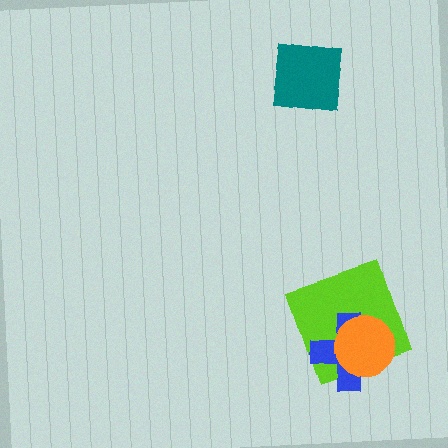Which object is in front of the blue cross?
The orange circle is in front of the blue cross.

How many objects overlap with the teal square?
0 objects overlap with the teal square.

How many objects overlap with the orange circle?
2 objects overlap with the orange circle.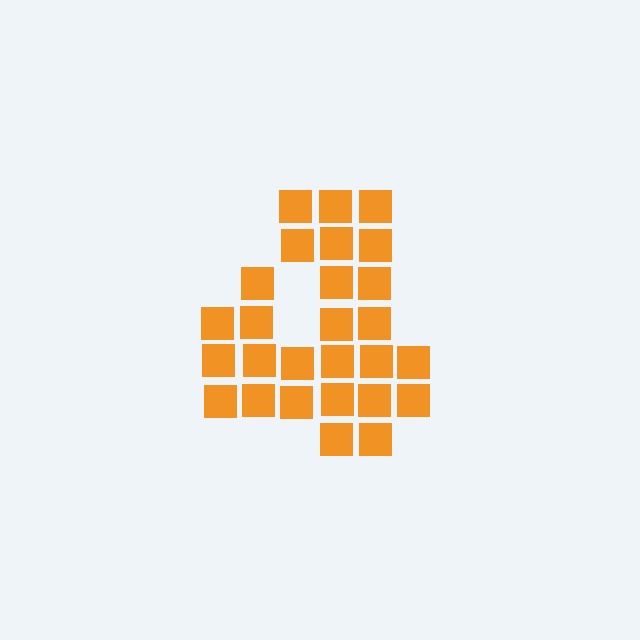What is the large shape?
The large shape is the digit 4.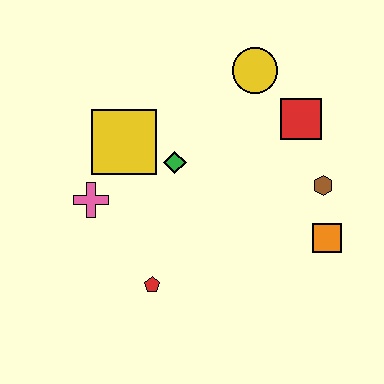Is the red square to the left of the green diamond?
No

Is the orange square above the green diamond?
No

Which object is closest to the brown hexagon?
The orange square is closest to the brown hexagon.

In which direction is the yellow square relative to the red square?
The yellow square is to the left of the red square.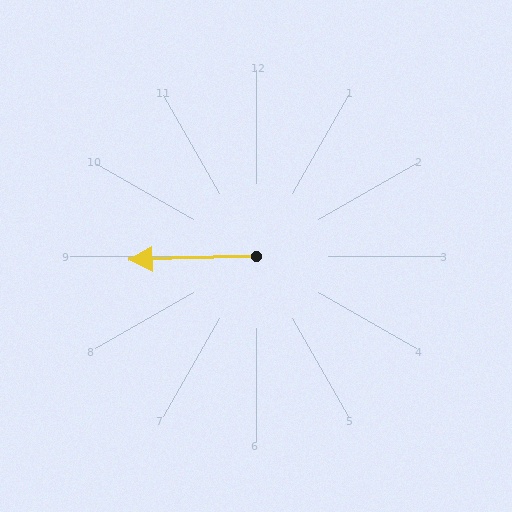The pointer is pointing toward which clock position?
Roughly 9 o'clock.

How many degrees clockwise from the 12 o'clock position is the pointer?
Approximately 268 degrees.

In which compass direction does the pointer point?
West.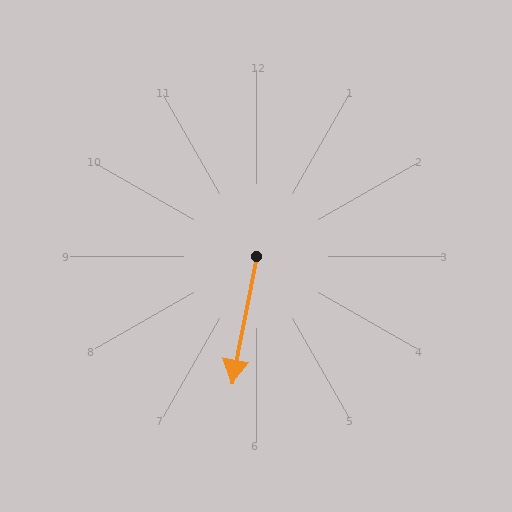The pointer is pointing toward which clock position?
Roughly 6 o'clock.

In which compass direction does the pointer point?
South.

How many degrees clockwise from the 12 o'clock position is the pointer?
Approximately 191 degrees.